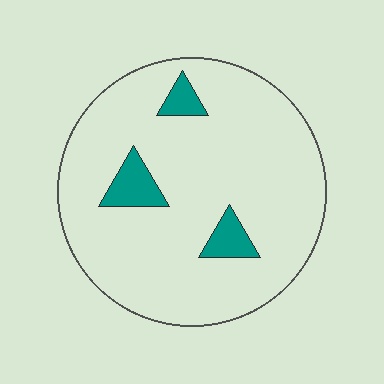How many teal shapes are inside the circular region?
3.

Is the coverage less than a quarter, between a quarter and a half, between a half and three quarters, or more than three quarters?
Less than a quarter.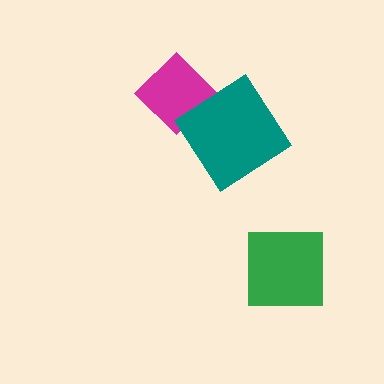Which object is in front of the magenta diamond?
The teal diamond is in front of the magenta diamond.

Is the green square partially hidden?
No, no other shape covers it.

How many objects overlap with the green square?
0 objects overlap with the green square.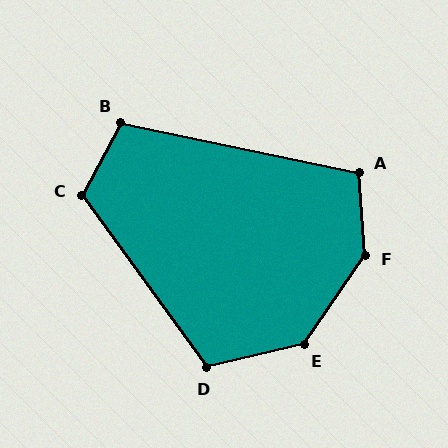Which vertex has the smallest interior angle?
A, at approximately 106 degrees.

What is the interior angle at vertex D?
Approximately 112 degrees (obtuse).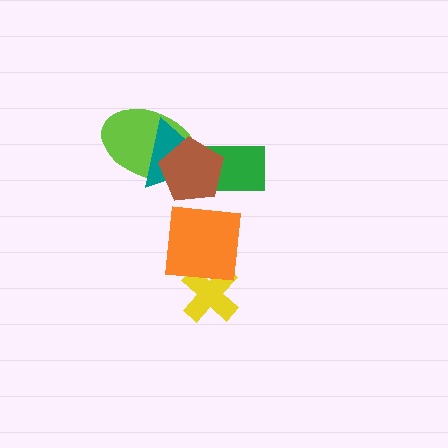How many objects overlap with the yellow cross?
1 object overlaps with the yellow cross.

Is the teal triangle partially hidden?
Yes, it is partially covered by another shape.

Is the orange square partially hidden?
Yes, it is partially covered by another shape.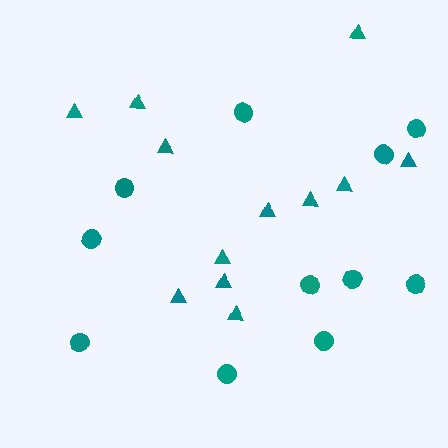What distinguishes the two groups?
There are 2 groups: one group of circles (11) and one group of triangles (12).